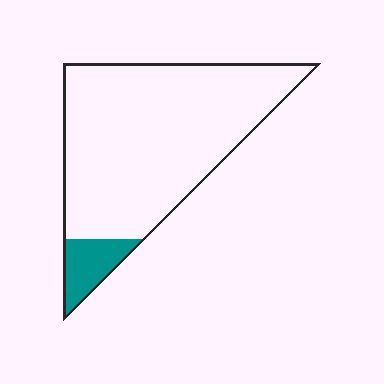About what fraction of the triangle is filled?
About one tenth (1/10).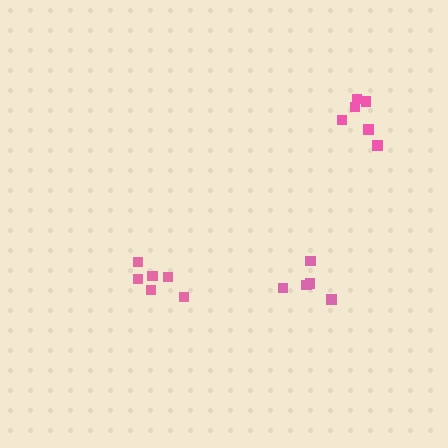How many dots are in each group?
Group 1: 6 dots, Group 2: 6 dots, Group 3: 5 dots (17 total).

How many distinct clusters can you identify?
There are 3 distinct clusters.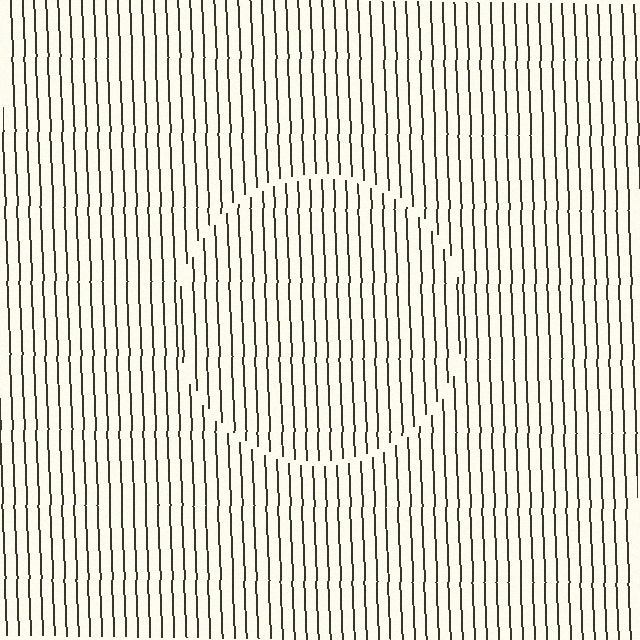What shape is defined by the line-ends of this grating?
An illusory circle. The interior of the shape contains the same grating, shifted by half a period — the contour is defined by the phase discontinuity where line-ends from the inner and outer gratings abut.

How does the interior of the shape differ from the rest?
The interior of the shape contains the same grating, shifted by half a period — the contour is defined by the phase discontinuity where line-ends from the inner and outer gratings abut.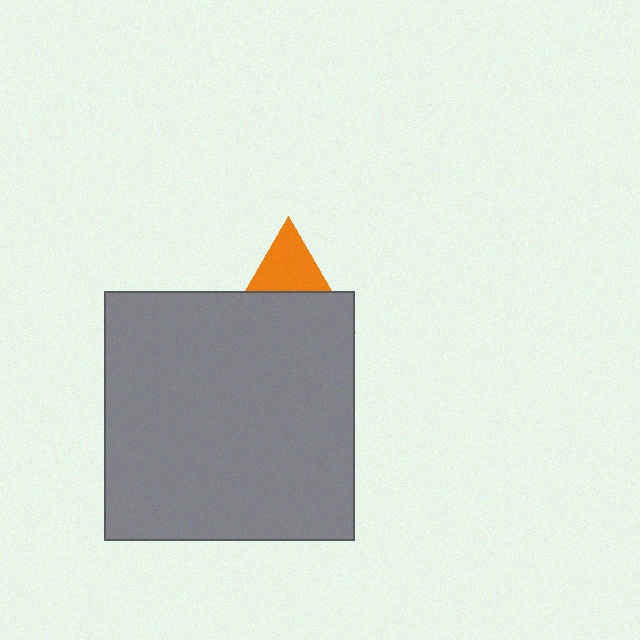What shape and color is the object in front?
The object in front is a gray square.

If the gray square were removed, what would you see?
You would see the complete orange triangle.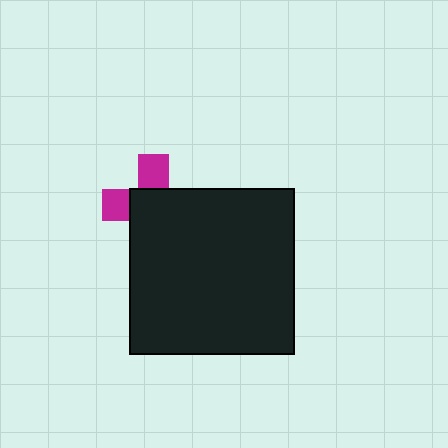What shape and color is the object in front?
The object in front is a black square.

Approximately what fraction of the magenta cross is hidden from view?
Roughly 65% of the magenta cross is hidden behind the black square.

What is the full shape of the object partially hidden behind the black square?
The partially hidden object is a magenta cross.